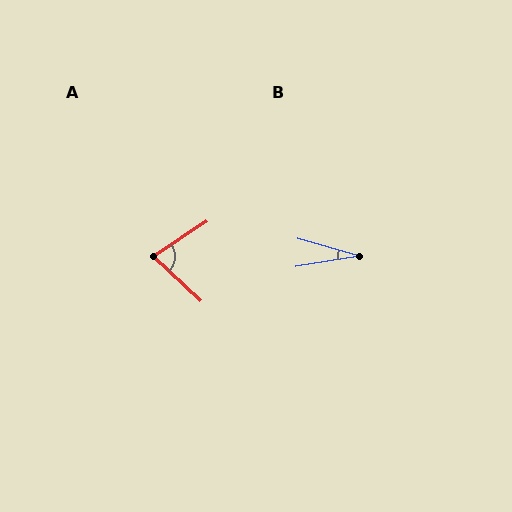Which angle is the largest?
A, at approximately 77 degrees.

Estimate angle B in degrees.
Approximately 25 degrees.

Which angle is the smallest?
B, at approximately 25 degrees.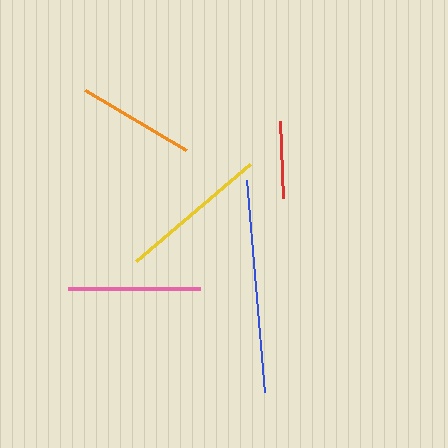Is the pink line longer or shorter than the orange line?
The pink line is longer than the orange line.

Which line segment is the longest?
The blue line is the longest at approximately 213 pixels.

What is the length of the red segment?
The red segment is approximately 76 pixels long.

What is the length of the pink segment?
The pink segment is approximately 132 pixels long.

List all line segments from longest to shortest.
From longest to shortest: blue, yellow, pink, orange, red.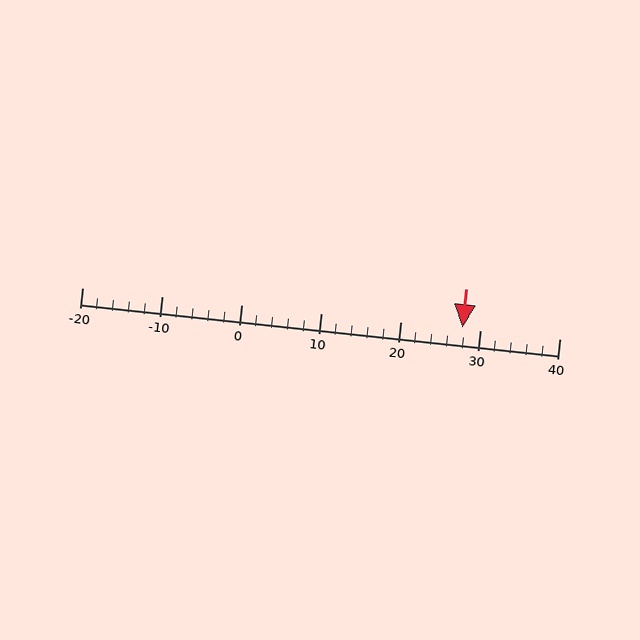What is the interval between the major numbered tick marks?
The major tick marks are spaced 10 units apart.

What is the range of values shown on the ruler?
The ruler shows values from -20 to 40.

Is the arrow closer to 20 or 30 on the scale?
The arrow is closer to 30.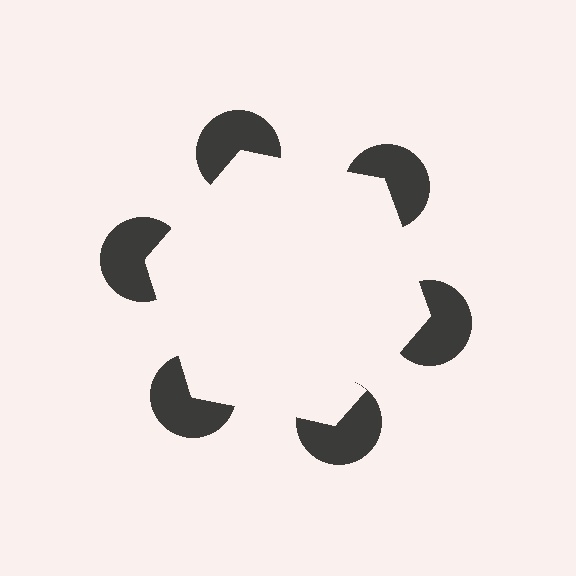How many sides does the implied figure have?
6 sides.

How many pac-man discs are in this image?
There are 6 — one at each vertex of the illusory hexagon.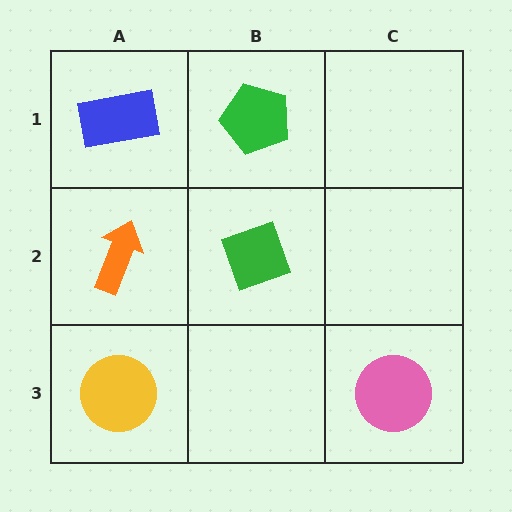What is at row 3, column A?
A yellow circle.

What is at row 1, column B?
A green pentagon.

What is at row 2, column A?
An orange arrow.